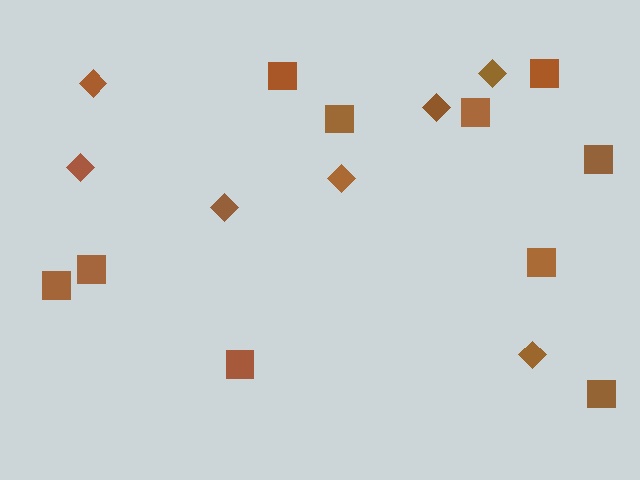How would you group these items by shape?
There are 2 groups: one group of diamonds (7) and one group of squares (10).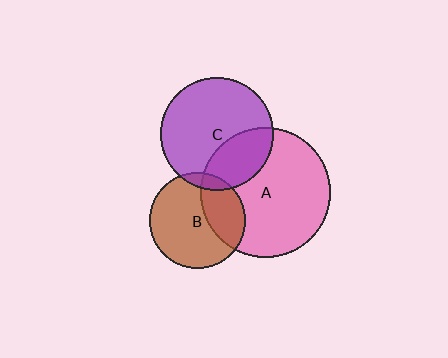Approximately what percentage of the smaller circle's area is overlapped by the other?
Approximately 30%.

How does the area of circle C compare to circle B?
Approximately 1.4 times.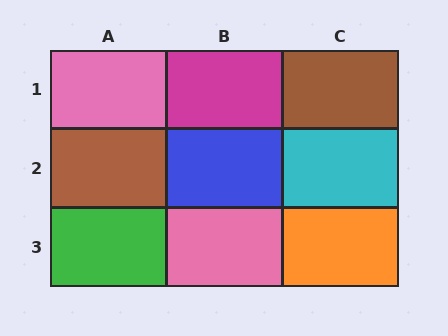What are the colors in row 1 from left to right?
Pink, magenta, brown.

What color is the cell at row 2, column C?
Cyan.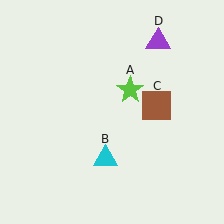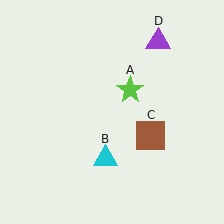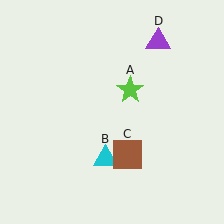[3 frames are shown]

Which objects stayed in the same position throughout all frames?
Lime star (object A) and cyan triangle (object B) and purple triangle (object D) remained stationary.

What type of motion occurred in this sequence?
The brown square (object C) rotated clockwise around the center of the scene.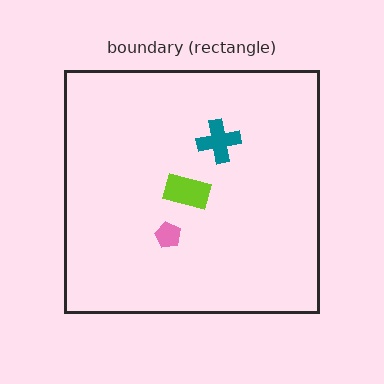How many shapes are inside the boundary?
3 inside, 0 outside.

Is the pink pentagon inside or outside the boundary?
Inside.